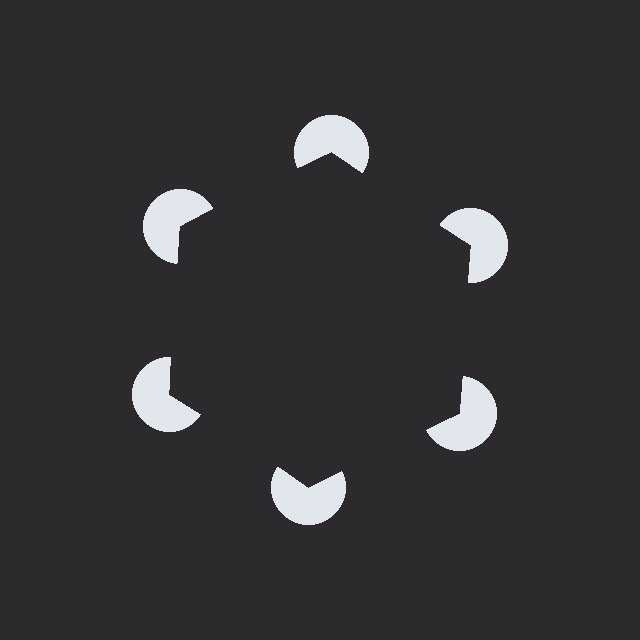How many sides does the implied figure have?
6 sides.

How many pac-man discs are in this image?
There are 6 — one at each vertex of the illusory hexagon.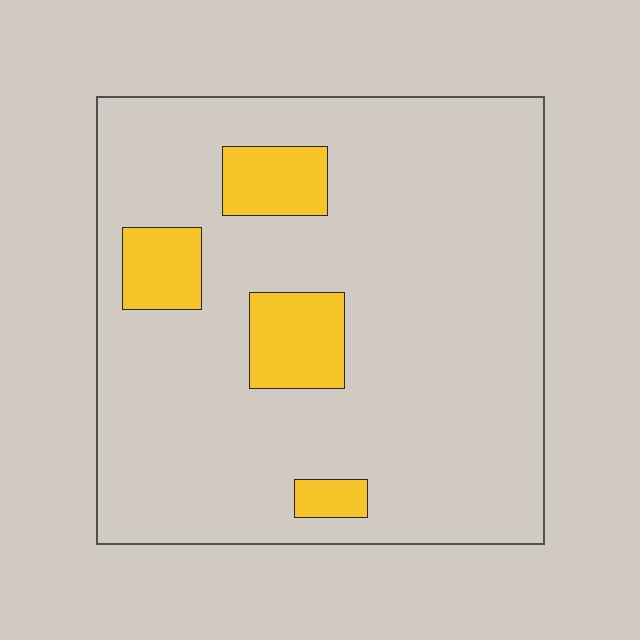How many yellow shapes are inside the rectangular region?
4.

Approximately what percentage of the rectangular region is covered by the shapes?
Approximately 15%.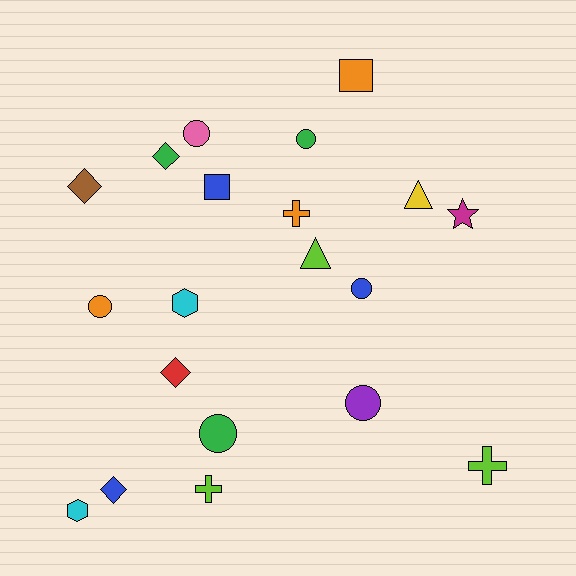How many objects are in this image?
There are 20 objects.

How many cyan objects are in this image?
There are 2 cyan objects.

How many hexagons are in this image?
There are 2 hexagons.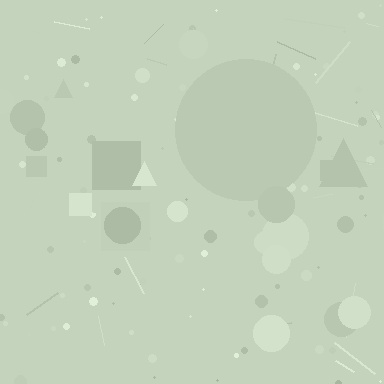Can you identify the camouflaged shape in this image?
The camouflaged shape is a circle.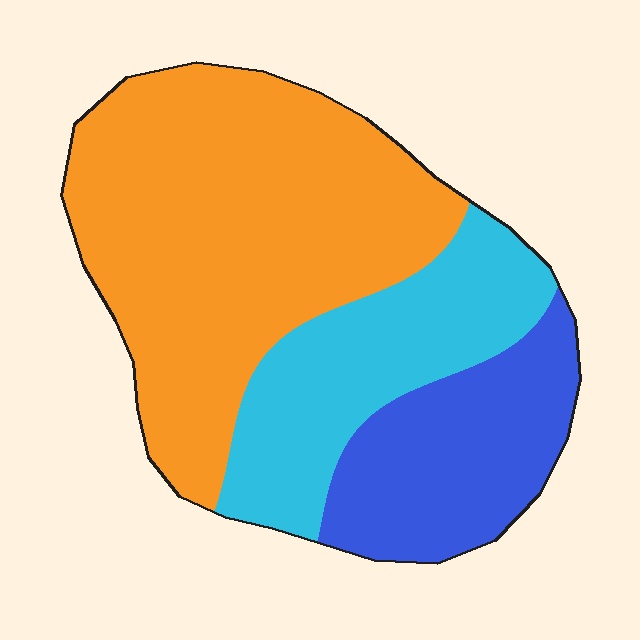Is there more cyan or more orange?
Orange.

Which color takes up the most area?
Orange, at roughly 55%.